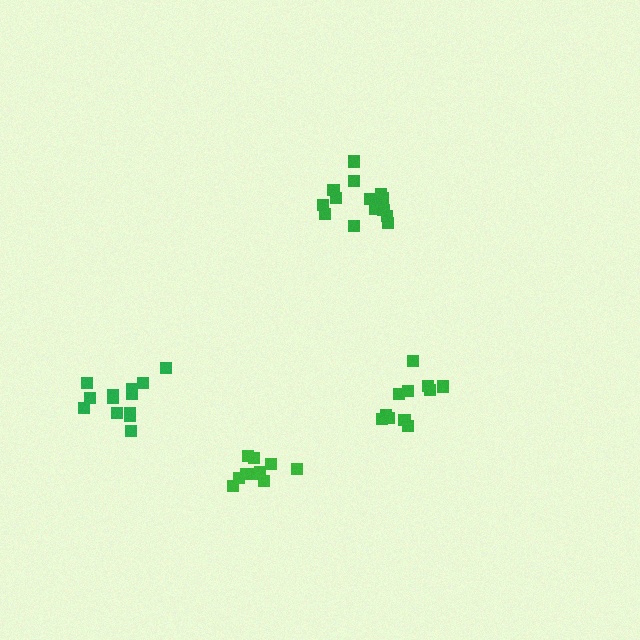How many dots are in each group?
Group 1: 15 dots, Group 2: 10 dots, Group 3: 11 dots, Group 4: 13 dots (49 total).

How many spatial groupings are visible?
There are 4 spatial groupings.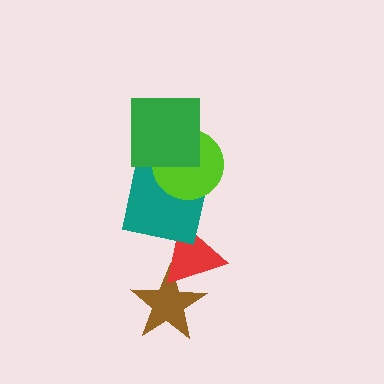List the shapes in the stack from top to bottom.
From top to bottom: the green square, the lime circle, the teal square, the red triangle, the brown star.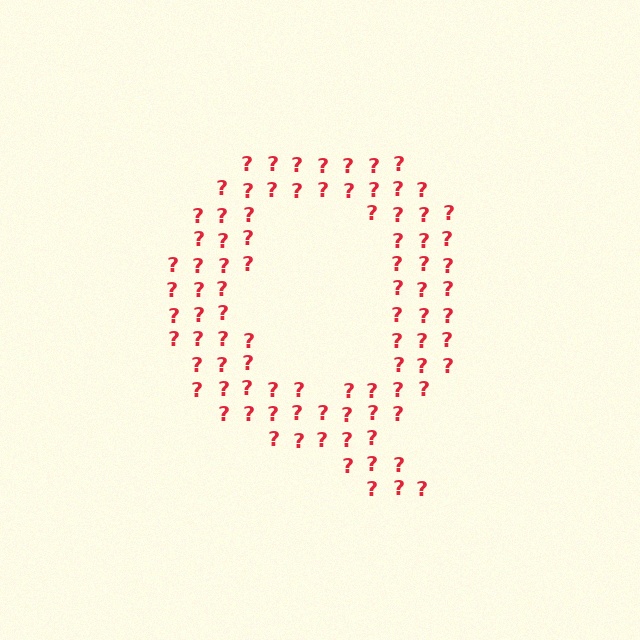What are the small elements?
The small elements are question marks.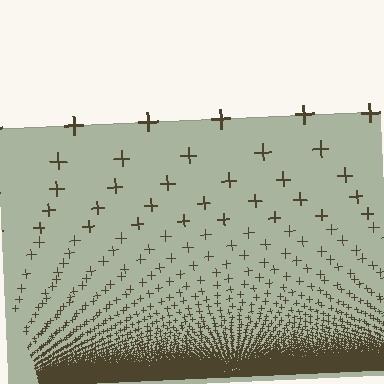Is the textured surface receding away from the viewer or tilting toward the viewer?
The surface appears to tilt toward the viewer. Texture elements get larger and sparser toward the top.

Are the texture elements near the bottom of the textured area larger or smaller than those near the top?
Smaller. The gradient is inverted — elements near the bottom are smaller and denser.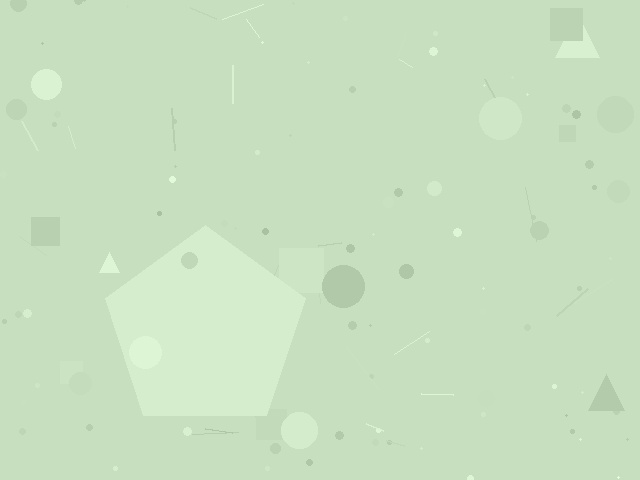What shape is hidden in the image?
A pentagon is hidden in the image.